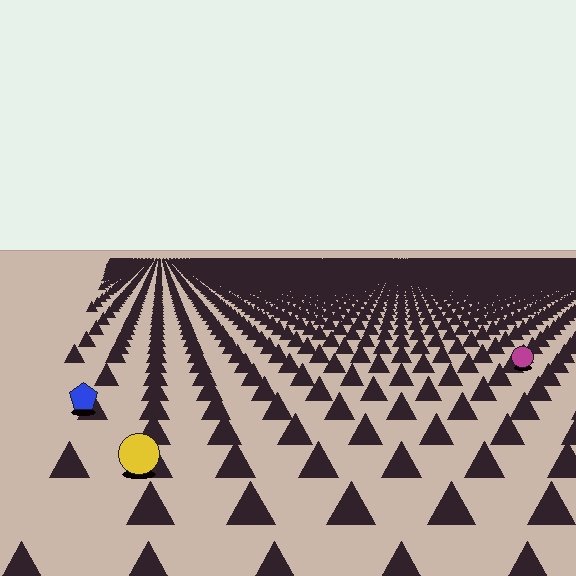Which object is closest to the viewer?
The yellow circle is closest. The texture marks near it are larger and more spread out.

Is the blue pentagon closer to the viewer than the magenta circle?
Yes. The blue pentagon is closer — you can tell from the texture gradient: the ground texture is coarser near it.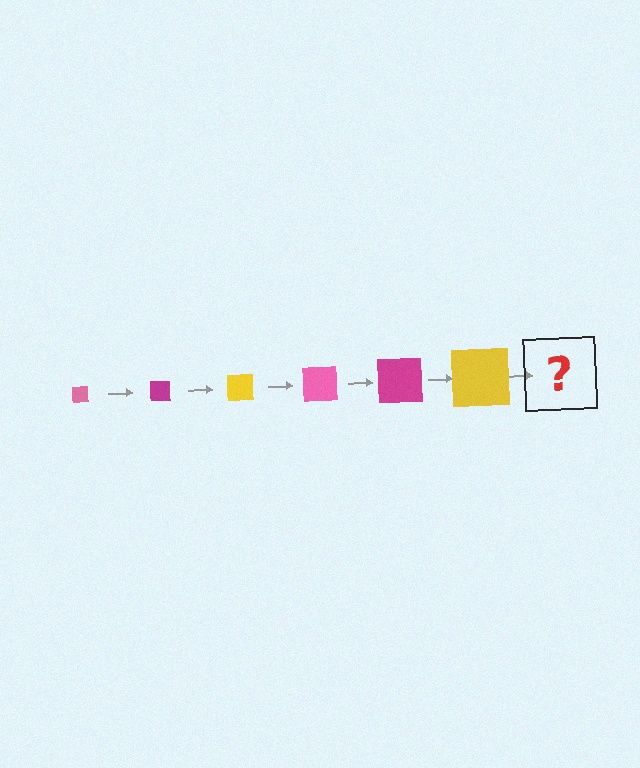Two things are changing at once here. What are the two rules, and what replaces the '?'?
The two rules are that the square grows larger each step and the color cycles through pink, magenta, and yellow. The '?' should be a pink square, larger than the previous one.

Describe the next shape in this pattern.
It should be a pink square, larger than the previous one.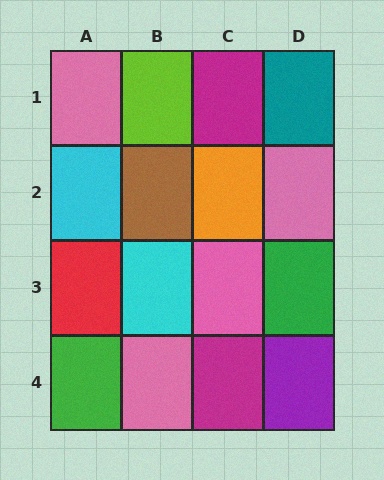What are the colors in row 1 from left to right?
Pink, lime, magenta, teal.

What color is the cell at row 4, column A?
Green.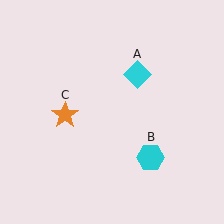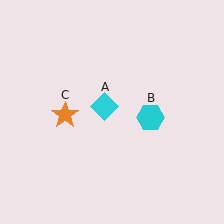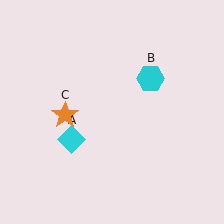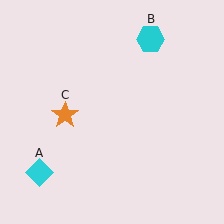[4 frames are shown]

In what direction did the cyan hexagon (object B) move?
The cyan hexagon (object B) moved up.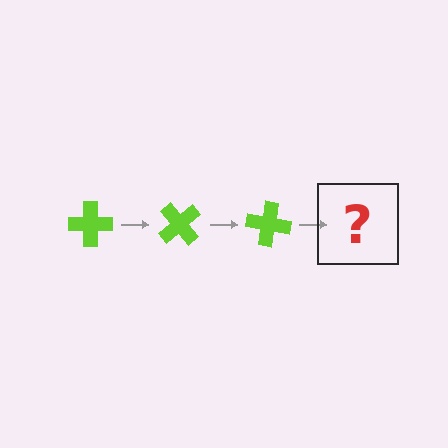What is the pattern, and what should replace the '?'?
The pattern is that the cross rotates 50 degrees each step. The '?' should be a lime cross rotated 150 degrees.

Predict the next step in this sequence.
The next step is a lime cross rotated 150 degrees.